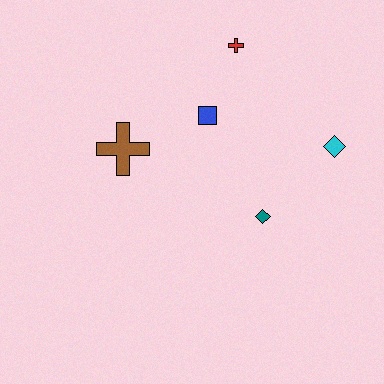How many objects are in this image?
There are 5 objects.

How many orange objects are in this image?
There are no orange objects.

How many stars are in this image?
There are no stars.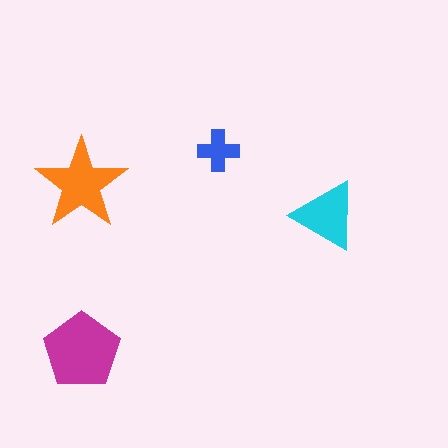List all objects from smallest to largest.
The blue cross, the cyan triangle, the orange star, the magenta pentagon.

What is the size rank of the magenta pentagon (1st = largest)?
1st.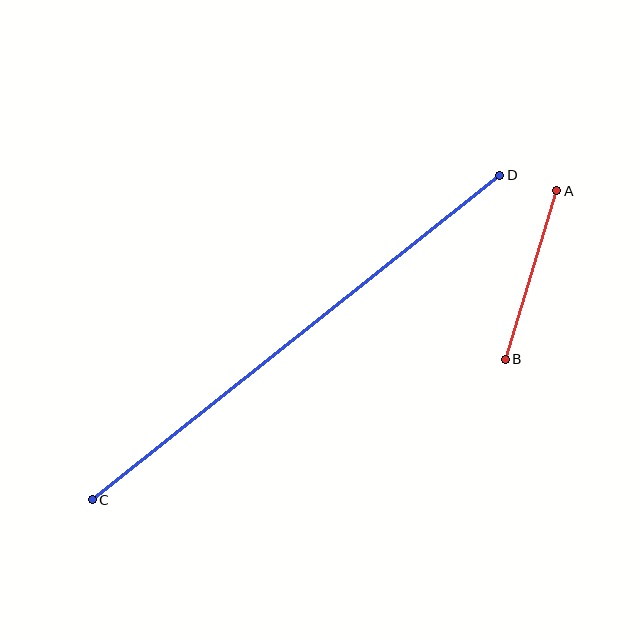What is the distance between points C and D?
The distance is approximately 521 pixels.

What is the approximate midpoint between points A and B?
The midpoint is at approximately (531, 275) pixels.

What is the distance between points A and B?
The distance is approximately 176 pixels.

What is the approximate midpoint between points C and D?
The midpoint is at approximately (296, 338) pixels.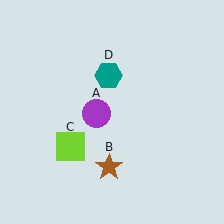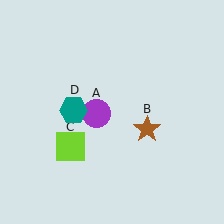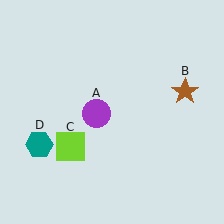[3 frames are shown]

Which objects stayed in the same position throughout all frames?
Purple circle (object A) and lime square (object C) remained stationary.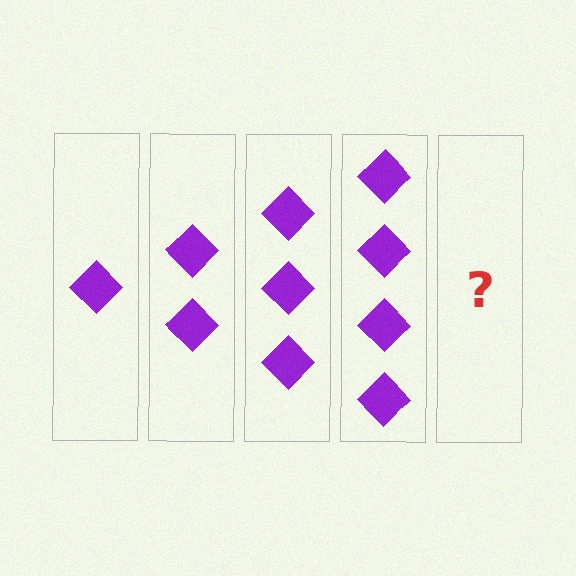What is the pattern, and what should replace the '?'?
The pattern is that each step adds one more diamond. The '?' should be 5 diamonds.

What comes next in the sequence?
The next element should be 5 diamonds.